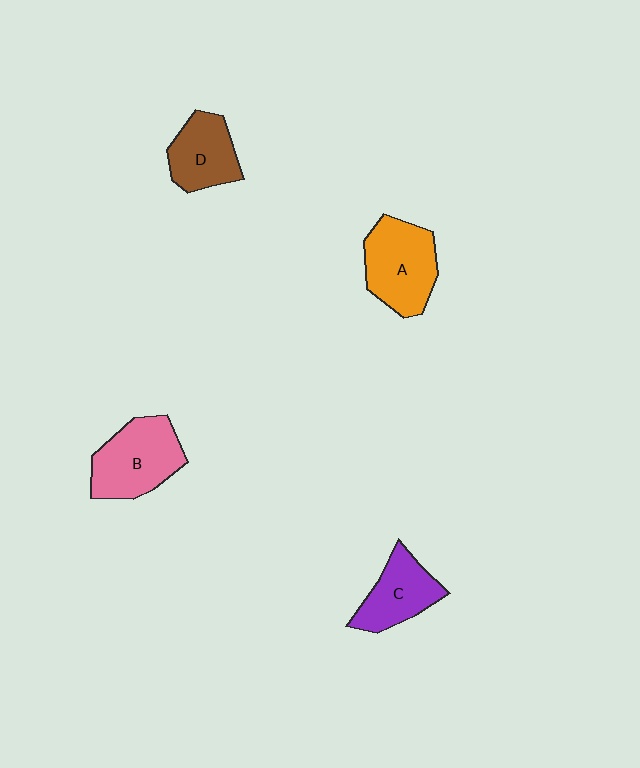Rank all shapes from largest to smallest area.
From largest to smallest: B (pink), A (orange), C (purple), D (brown).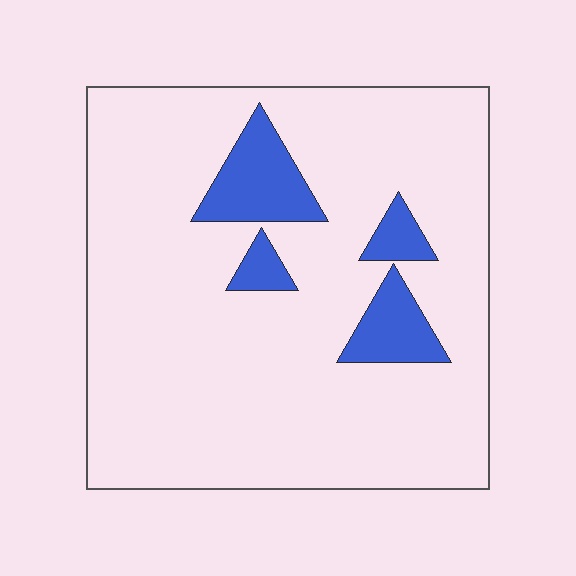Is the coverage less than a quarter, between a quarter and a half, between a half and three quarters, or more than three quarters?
Less than a quarter.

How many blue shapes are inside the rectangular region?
4.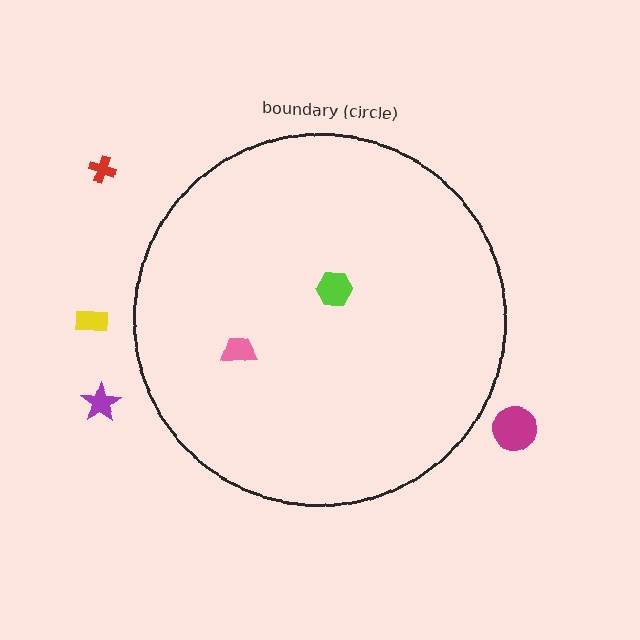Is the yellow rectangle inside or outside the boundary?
Outside.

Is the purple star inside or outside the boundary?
Outside.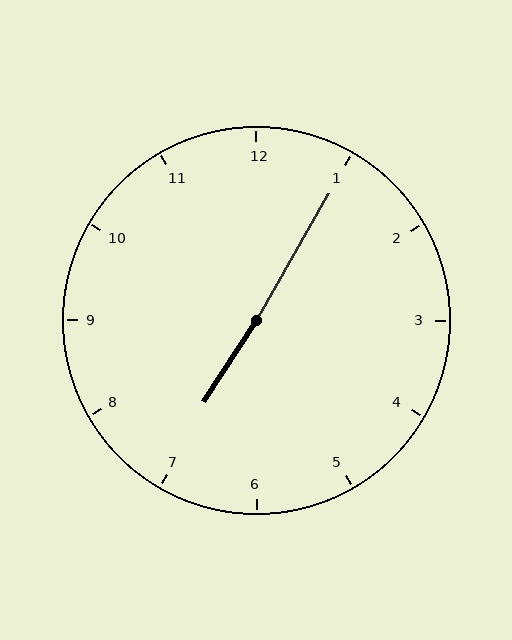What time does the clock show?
7:05.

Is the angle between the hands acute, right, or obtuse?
It is obtuse.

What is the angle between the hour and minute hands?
Approximately 178 degrees.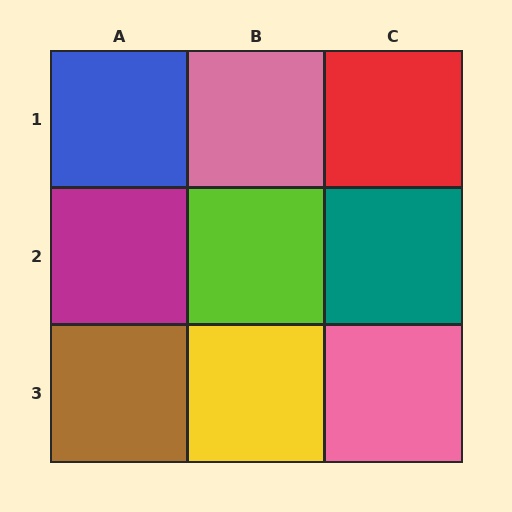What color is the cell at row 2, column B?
Lime.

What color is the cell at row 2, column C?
Teal.